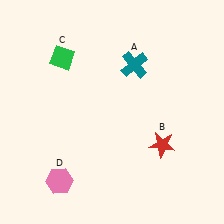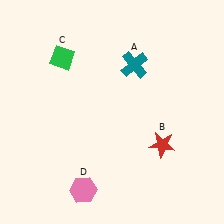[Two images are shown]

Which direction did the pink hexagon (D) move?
The pink hexagon (D) moved right.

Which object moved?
The pink hexagon (D) moved right.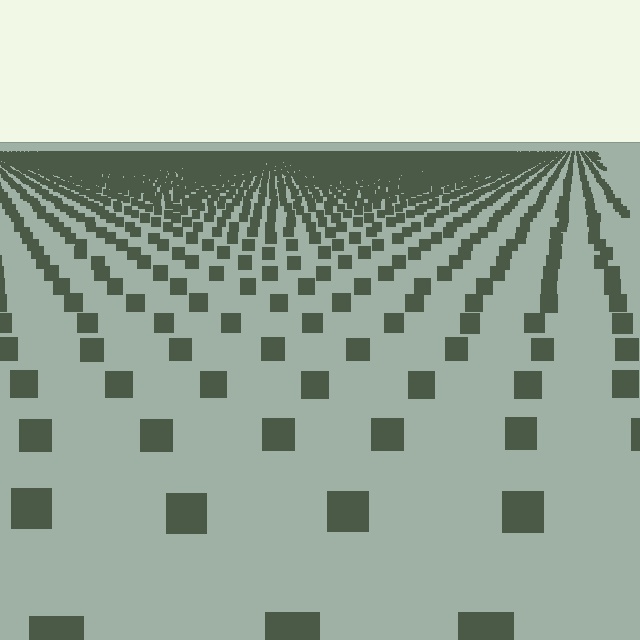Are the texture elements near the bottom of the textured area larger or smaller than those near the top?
Larger. Near the bottom, elements are closer to the viewer and appear at a bigger on-screen size.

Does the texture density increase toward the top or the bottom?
Density increases toward the top.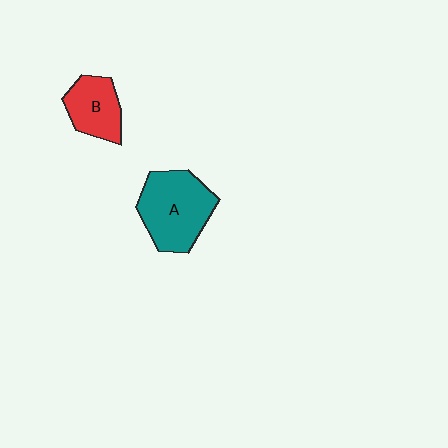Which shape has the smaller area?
Shape B (red).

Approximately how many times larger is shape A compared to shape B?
Approximately 1.7 times.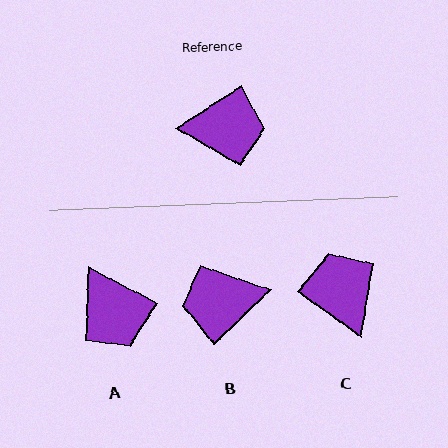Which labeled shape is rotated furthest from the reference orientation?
B, about 169 degrees away.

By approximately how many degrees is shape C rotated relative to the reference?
Approximately 111 degrees counter-clockwise.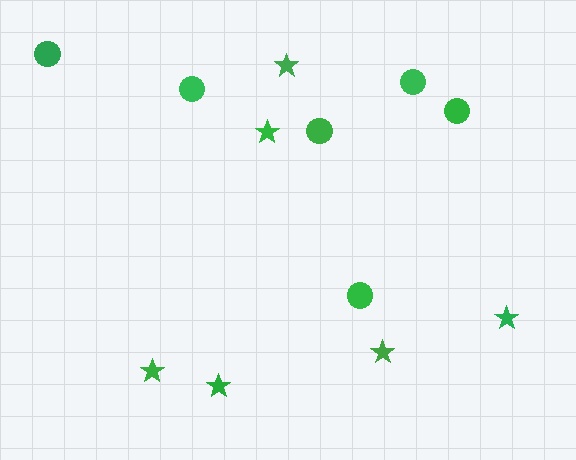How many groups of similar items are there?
There are 2 groups: one group of circles (6) and one group of stars (6).